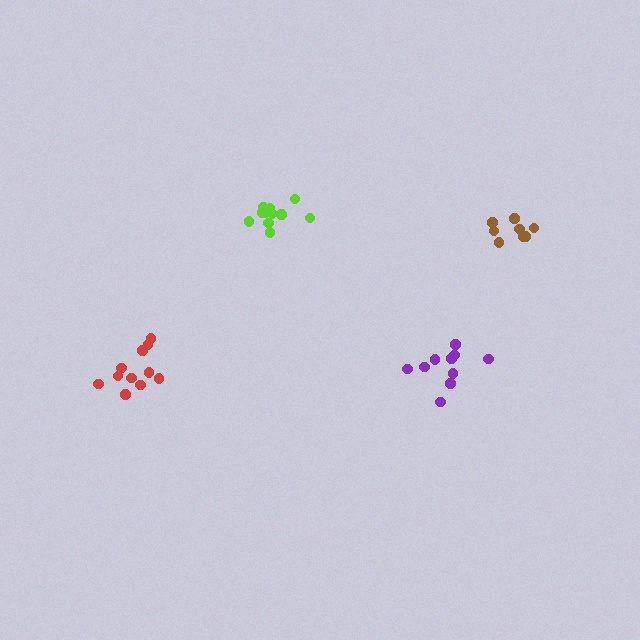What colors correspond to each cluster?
The clusters are colored: purple, red, lime, brown.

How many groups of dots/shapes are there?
There are 4 groups.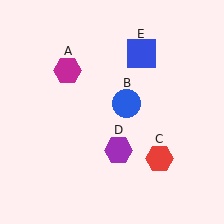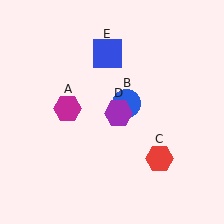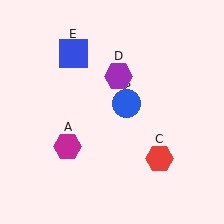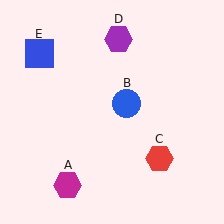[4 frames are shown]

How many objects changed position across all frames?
3 objects changed position: magenta hexagon (object A), purple hexagon (object D), blue square (object E).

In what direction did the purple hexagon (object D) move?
The purple hexagon (object D) moved up.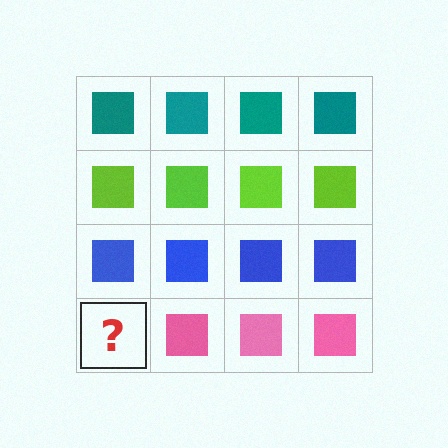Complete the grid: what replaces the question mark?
The question mark should be replaced with a pink square.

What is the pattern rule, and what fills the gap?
The rule is that each row has a consistent color. The gap should be filled with a pink square.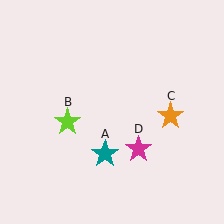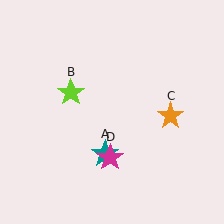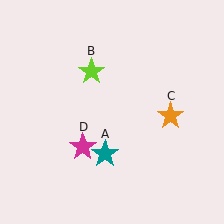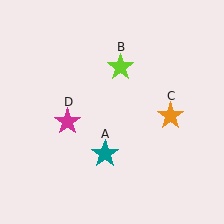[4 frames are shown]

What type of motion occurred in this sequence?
The lime star (object B), magenta star (object D) rotated clockwise around the center of the scene.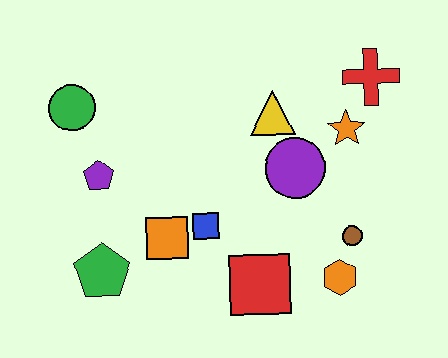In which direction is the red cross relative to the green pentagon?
The red cross is to the right of the green pentagon.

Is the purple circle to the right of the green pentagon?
Yes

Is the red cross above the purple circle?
Yes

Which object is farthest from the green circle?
The orange hexagon is farthest from the green circle.